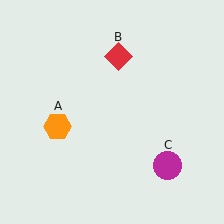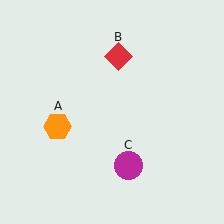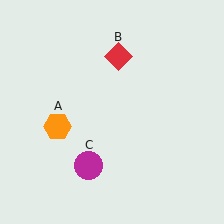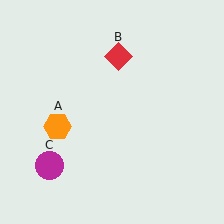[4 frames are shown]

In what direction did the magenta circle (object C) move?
The magenta circle (object C) moved left.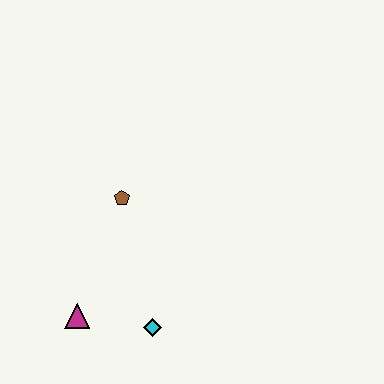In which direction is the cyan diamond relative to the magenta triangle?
The cyan diamond is to the right of the magenta triangle.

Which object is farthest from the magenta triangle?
The brown pentagon is farthest from the magenta triangle.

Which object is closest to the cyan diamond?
The magenta triangle is closest to the cyan diamond.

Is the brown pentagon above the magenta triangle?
Yes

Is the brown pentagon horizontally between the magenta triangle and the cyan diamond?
Yes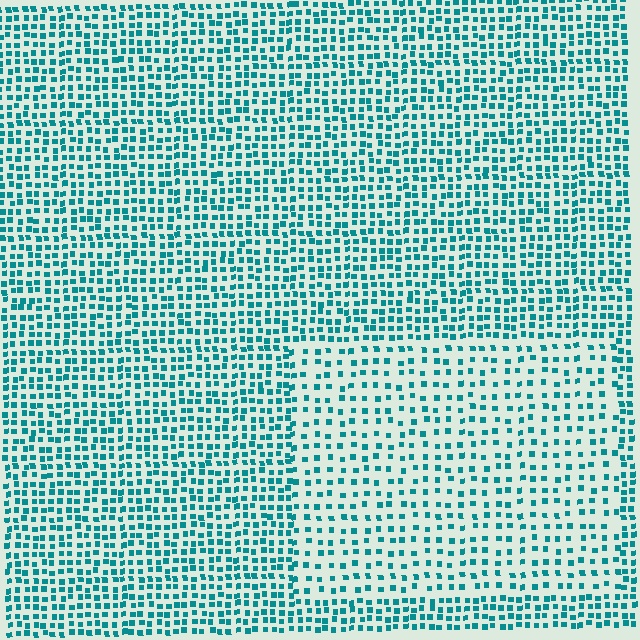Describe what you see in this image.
The image contains small teal elements arranged at two different densities. A rectangle-shaped region is visible where the elements are less densely packed than the surrounding area.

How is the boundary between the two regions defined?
The boundary is defined by a change in element density (approximately 1.8x ratio). All elements are the same color, size, and shape.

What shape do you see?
I see a rectangle.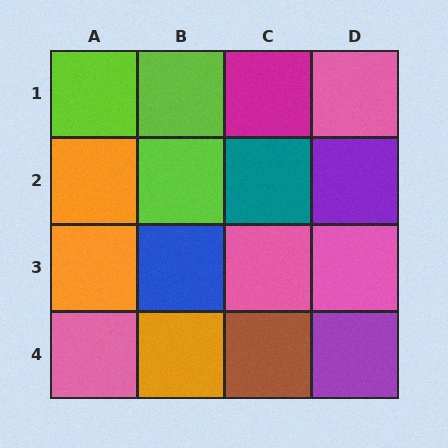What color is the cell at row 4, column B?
Orange.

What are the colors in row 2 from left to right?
Orange, lime, teal, purple.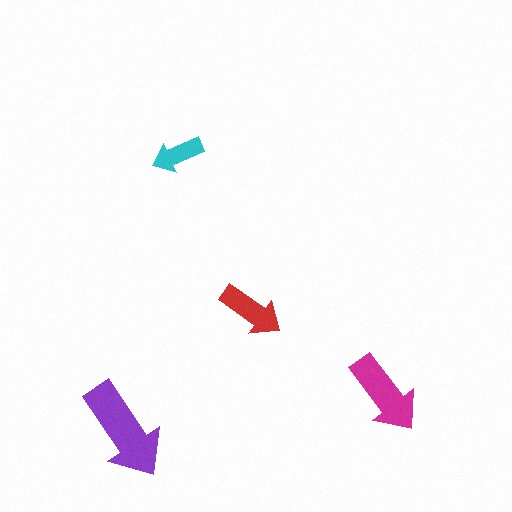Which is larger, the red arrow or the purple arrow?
The purple one.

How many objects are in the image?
There are 4 objects in the image.